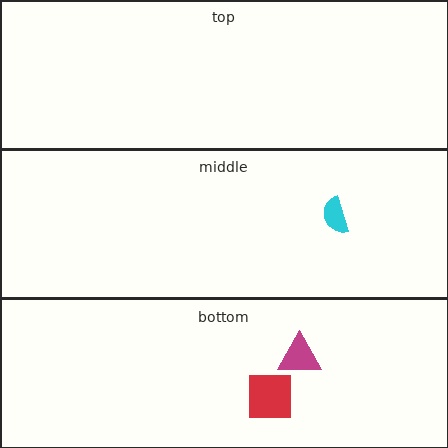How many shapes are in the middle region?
1.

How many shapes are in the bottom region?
2.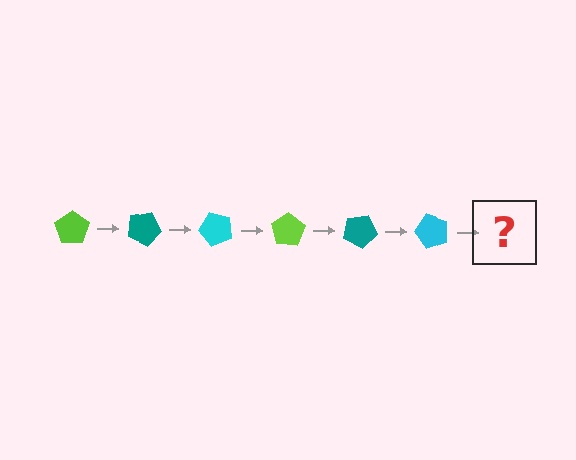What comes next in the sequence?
The next element should be a lime pentagon, rotated 150 degrees from the start.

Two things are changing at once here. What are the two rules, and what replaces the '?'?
The two rules are that it rotates 25 degrees each step and the color cycles through lime, teal, and cyan. The '?' should be a lime pentagon, rotated 150 degrees from the start.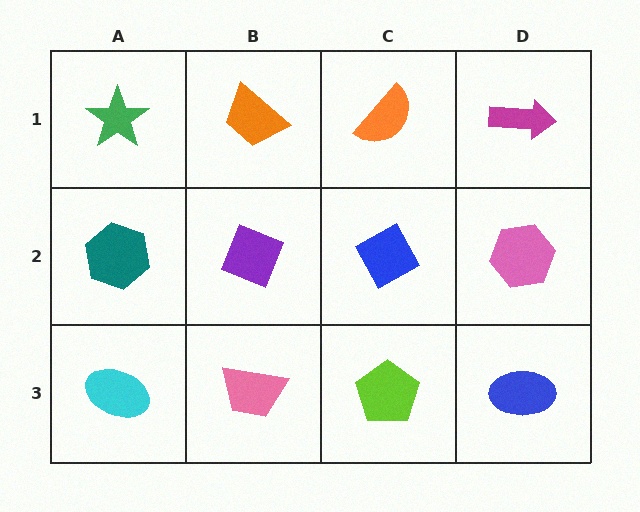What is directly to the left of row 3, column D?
A lime pentagon.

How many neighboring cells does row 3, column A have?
2.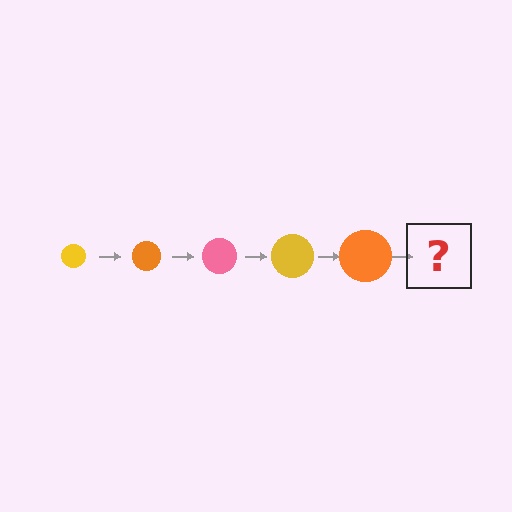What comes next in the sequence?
The next element should be a pink circle, larger than the previous one.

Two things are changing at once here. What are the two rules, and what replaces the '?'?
The two rules are that the circle grows larger each step and the color cycles through yellow, orange, and pink. The '?' should be a pink circle, larger than the previous one.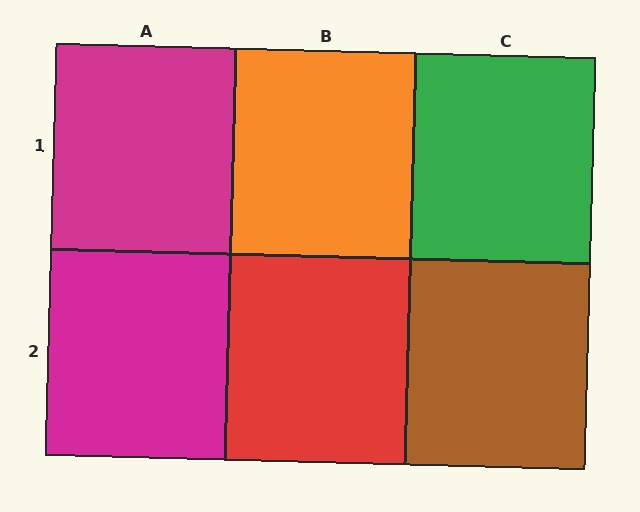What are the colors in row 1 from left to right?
Magenta, orange, green.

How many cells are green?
1 cell is green.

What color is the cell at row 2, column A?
Magenta.